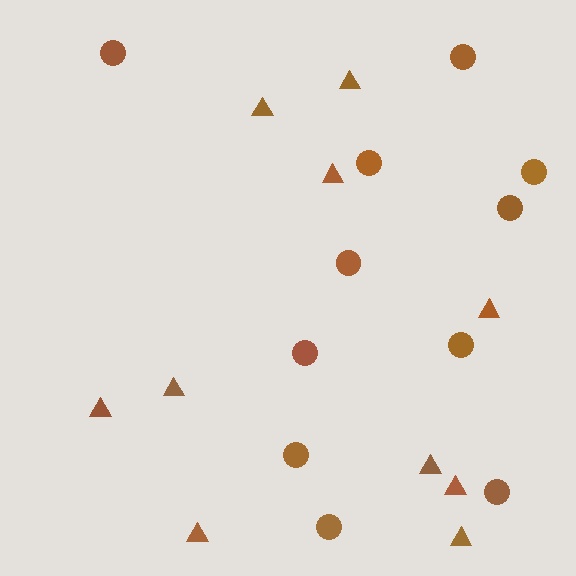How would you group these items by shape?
There are 2 groups: one group of triangles (10) and one group of circles (11).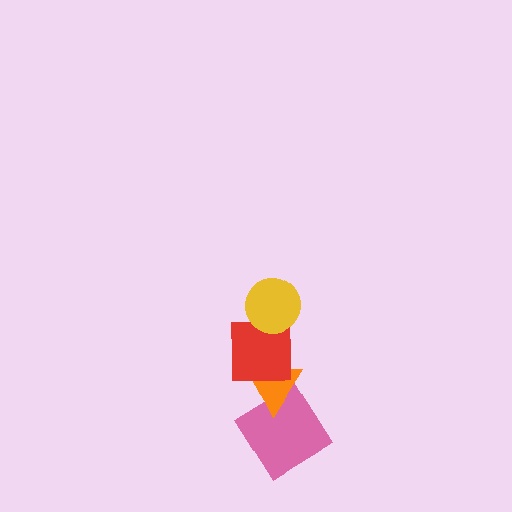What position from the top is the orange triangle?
The orange triangle is 3rd from the top.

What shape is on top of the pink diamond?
The orange triangle is on top of the pink diamond.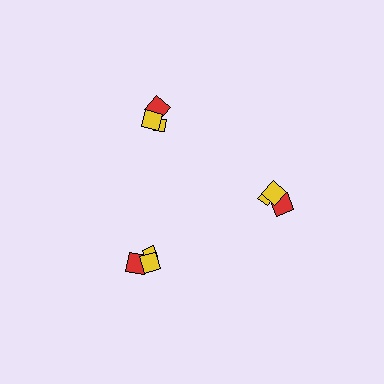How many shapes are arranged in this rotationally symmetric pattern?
There are 9 shapes, arranged in 3 groups of 3.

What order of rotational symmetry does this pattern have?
This pattern has 3-fold rotational symmetry.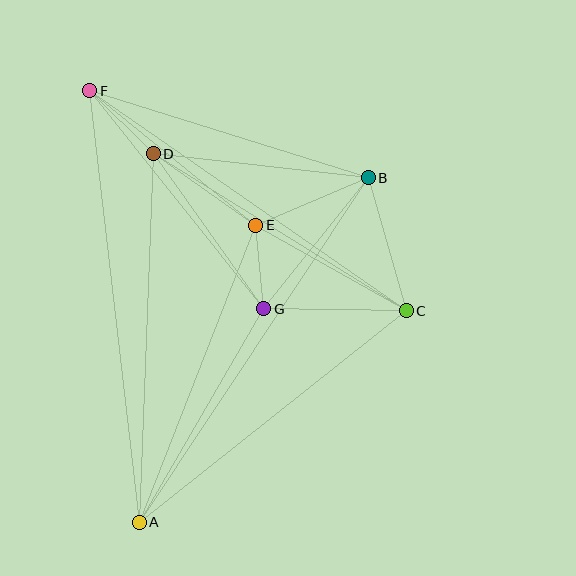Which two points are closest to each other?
Points E and G are closest to each other.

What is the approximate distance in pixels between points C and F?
The distance between C and F is approximately 385 pixels.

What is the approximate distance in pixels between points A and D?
The distance between A and D is approximately 368 pixels.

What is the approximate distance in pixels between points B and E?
The distance between B and E is approximately 122 pixels.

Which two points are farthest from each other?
Points A and F are farthest from each other.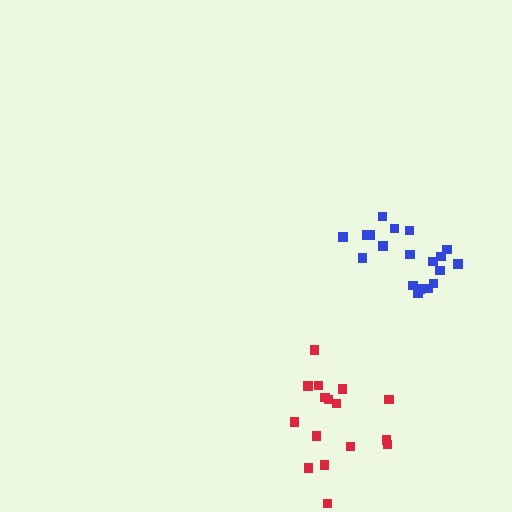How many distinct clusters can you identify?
There are 2 distinct clusters.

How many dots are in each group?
Group 1: 19 dots, Group 2: 16 dots (35 total).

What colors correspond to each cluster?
The clusters are colored: blue, red.